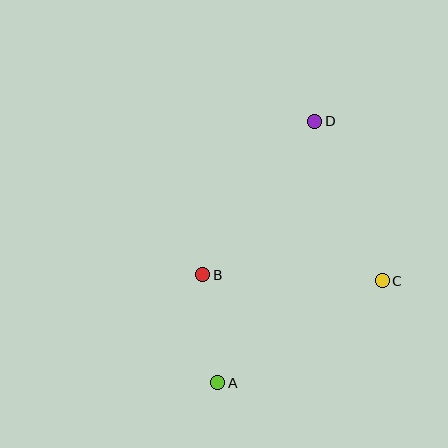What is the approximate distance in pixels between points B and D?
The distance between B and D is approximately 190 pixels.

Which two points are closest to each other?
Points A and B are closest to each other.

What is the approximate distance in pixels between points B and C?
The distance between B and C is approximately 180 pixels.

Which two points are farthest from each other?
Points A and D are farthest from each other.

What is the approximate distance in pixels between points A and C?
The distance between A and C is approximately 193 pixels.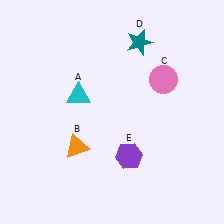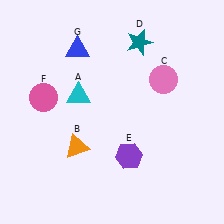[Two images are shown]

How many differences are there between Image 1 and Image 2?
There are 2 differences between the two images.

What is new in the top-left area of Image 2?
A pink circle (F) was added in the top-left area of Image 2.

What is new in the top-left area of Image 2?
A blue triangle (G) was added in the top-left area of Image 2.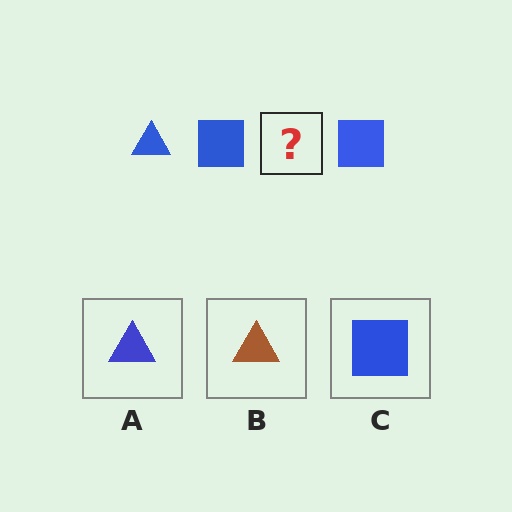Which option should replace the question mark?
Option A.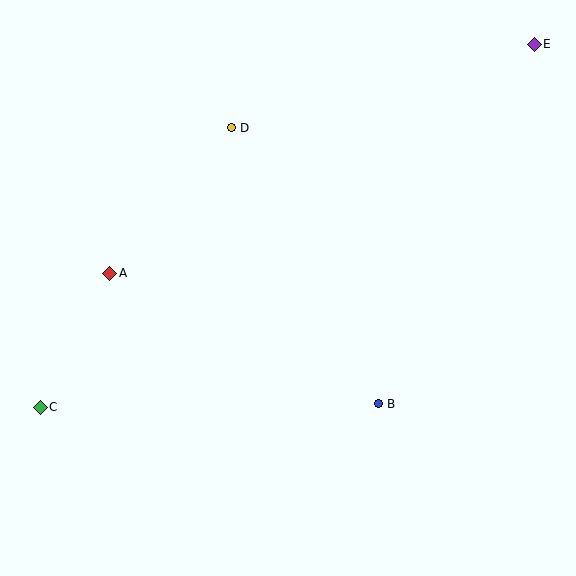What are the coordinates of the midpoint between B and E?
The midpoint between B and E is at (456, 224).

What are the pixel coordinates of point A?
Point A is at (110, 273).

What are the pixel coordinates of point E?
Point E is at (534, 44).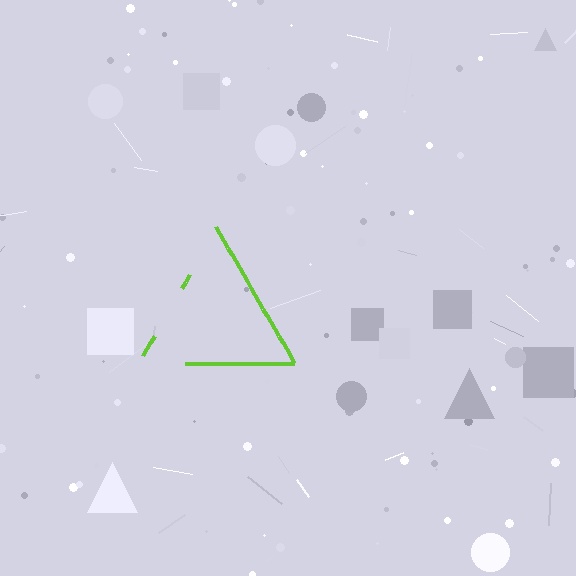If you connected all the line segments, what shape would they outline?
They would outline a triangle.